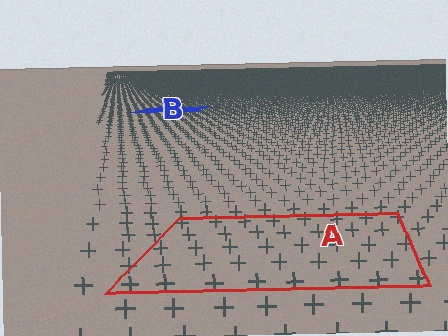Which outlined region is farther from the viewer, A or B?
Region B is farther from the viewer — the texture elements inside it appear smaller and more densely packed.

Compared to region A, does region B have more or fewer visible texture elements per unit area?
Region B has more texture elements per unit area — they are packed more densely because it is farther away.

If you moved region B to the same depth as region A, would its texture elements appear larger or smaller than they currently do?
They would appear larger. At a closer depth, the same texture elements are projected at a bigger on-screen size.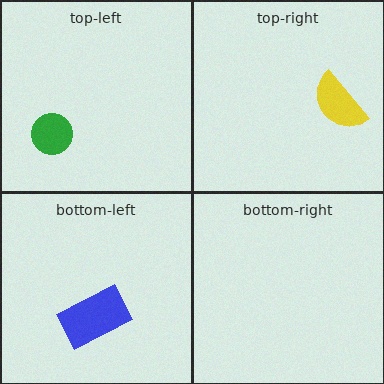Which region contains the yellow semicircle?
The top-right region.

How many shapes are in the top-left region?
1.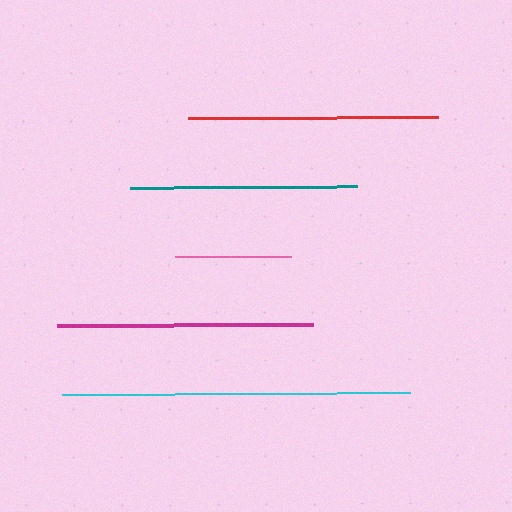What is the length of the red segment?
The red segment is approximately 250 pixels long.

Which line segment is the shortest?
The pink line is the shortest at approximately 116 pixels.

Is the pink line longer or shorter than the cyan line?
The cyan line is longer than the pink line.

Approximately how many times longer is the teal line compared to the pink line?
The teal line is approximately 2.0 times the length of the pink line.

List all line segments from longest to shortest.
From longest to shortest: cyan, magenta, red, teal, pink.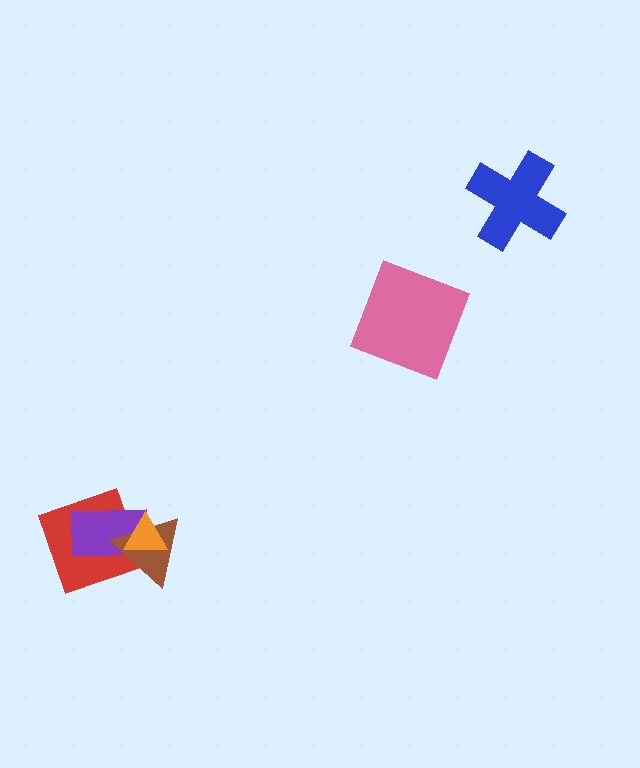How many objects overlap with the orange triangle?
3 objects overlap with the orange triangle.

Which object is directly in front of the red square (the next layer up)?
The purple rectangle is directly in front of the red square.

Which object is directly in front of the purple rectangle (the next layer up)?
The brown triangle is directly in front of the purple rectangle.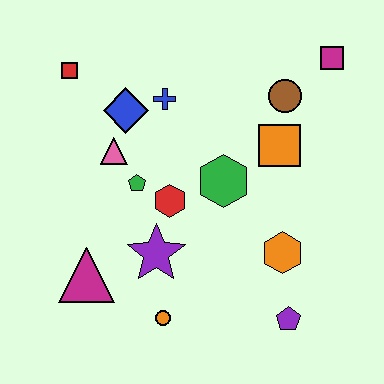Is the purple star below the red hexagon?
Yes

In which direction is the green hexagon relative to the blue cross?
The green hexagon is below the blue cross.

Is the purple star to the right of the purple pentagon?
No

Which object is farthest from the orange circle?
The magenta square is farthest from the orange circle.